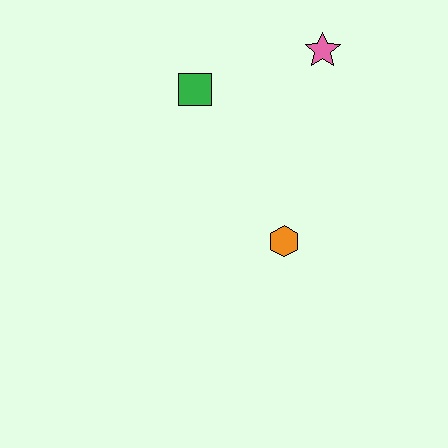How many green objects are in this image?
There is 1 green object.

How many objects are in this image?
There are 3 objects.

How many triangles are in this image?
There are no triangles.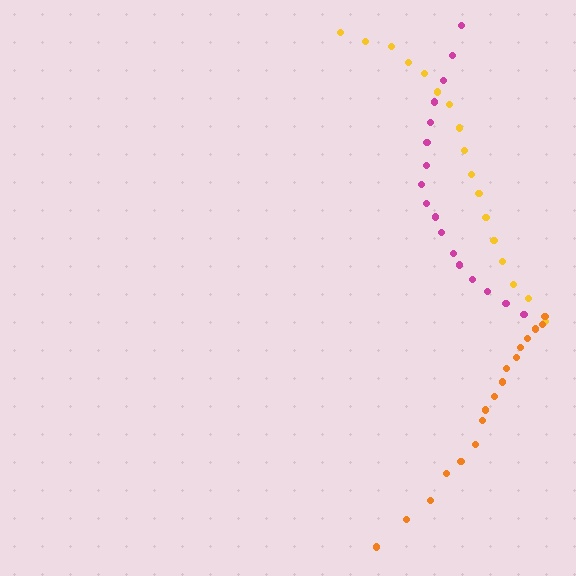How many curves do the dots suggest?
There are 3 distinct paths.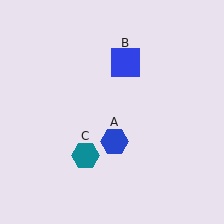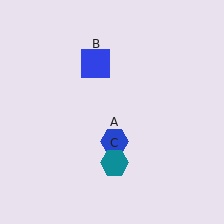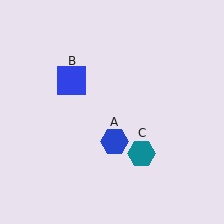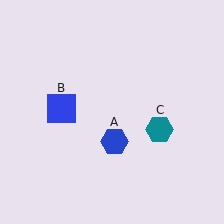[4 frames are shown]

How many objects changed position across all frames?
2 objects changed position: blue square (object B), teal hexagon (object C).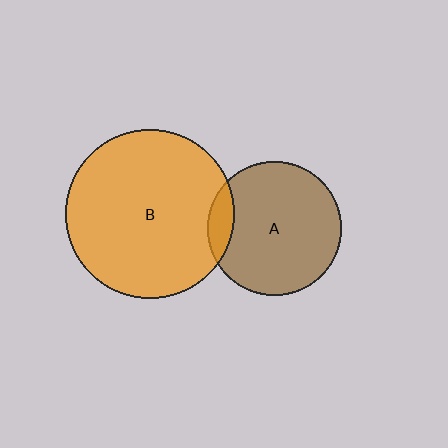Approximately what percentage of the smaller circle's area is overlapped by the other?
Approximately 10%.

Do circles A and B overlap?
Yes.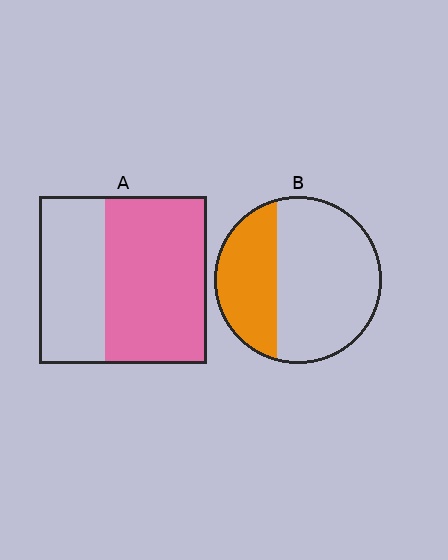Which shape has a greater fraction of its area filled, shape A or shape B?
Shape A.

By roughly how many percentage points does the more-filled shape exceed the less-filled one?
By roughly 25 percentage points (A over B).